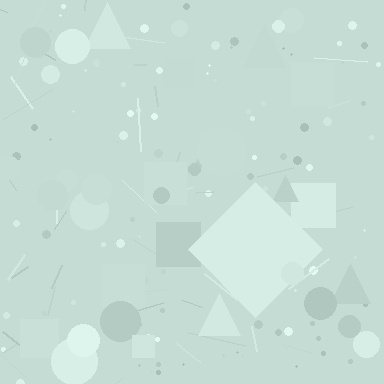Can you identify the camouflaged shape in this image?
The camouflaged shape is a diamond.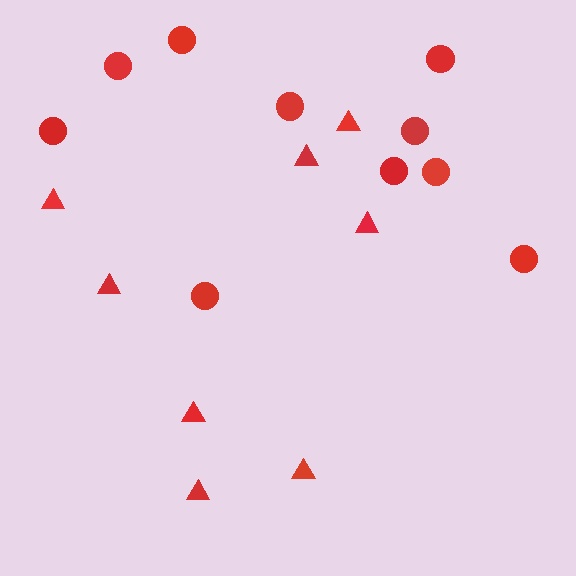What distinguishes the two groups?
There are 2 groups: one group of triangles (8) and one group of circles (10).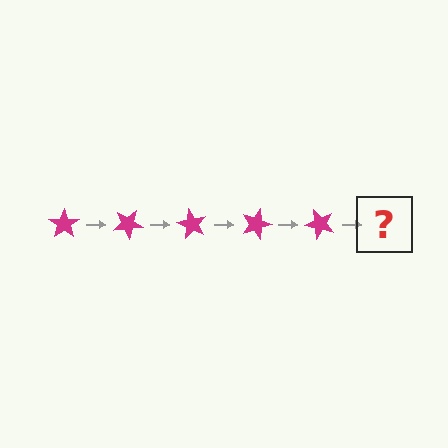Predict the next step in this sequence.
The next step is a magenta star rotated 150 degrees.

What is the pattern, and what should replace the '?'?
The pattern is that the star rotates 30 degrees each step. The '?' should be a magenta star rotated 150 degrees.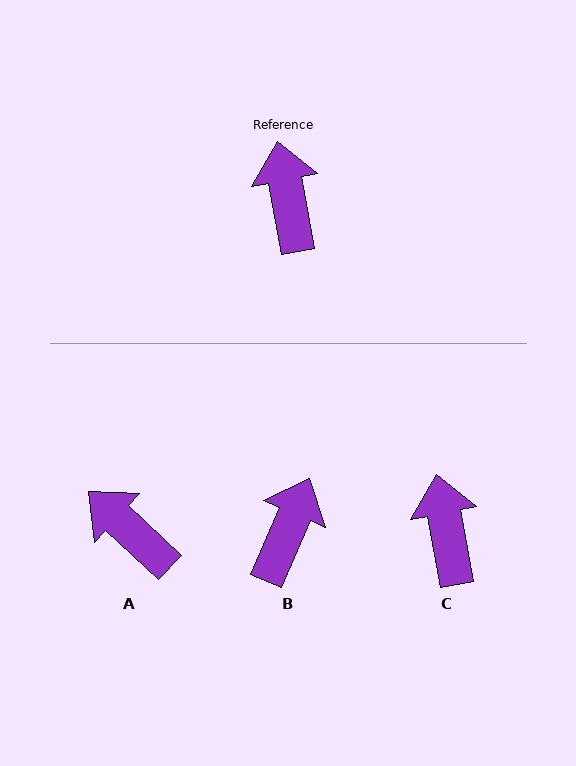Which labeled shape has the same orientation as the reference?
C.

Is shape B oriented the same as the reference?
No, it is off by about 34 degrees.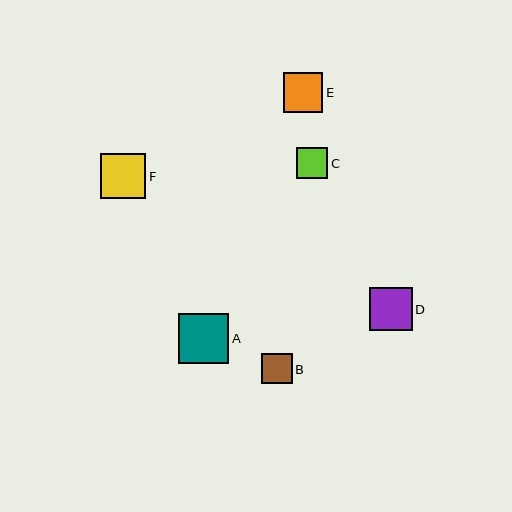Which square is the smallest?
Square B is the smallest with a size of approximately 31 pixels.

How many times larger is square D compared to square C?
Square D is approximately 1.4 times the size of square C.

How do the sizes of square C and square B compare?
Square C and square B are approximately the same size.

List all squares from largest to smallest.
From largest to smallest: A, F, D, E, C, B.